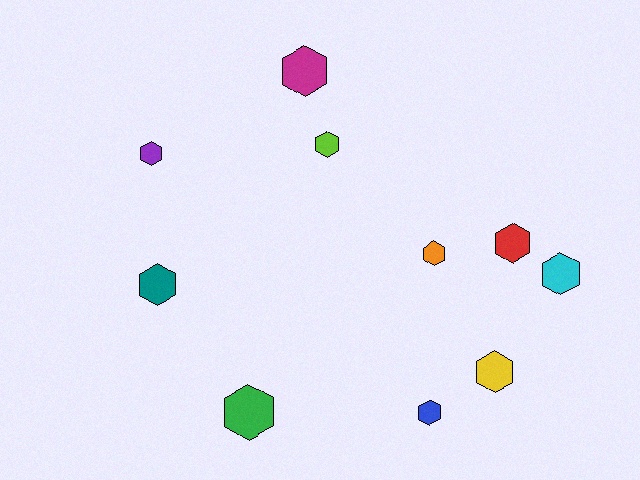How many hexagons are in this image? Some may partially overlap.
There are 10 hexagons.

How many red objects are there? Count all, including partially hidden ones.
There is 1 red object.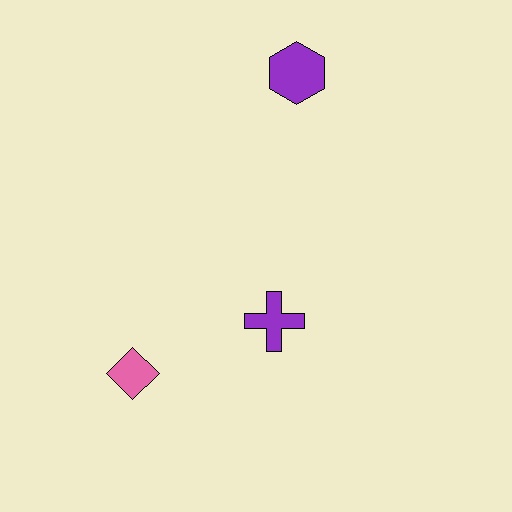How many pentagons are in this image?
There are no pentagons.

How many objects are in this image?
There are 3 objects.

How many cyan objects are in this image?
There are no cyan objects.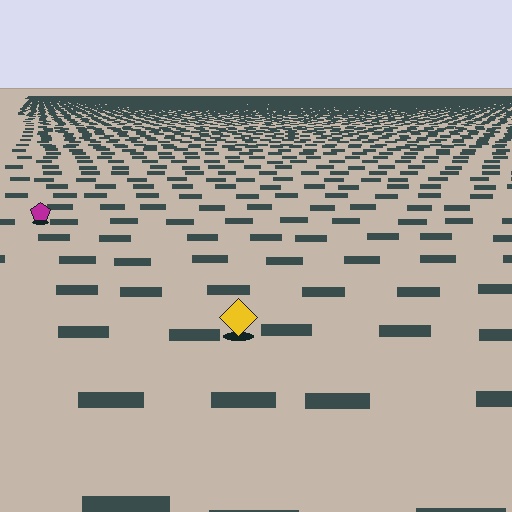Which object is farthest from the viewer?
The magenta pentagon is farthest from the viewer. It appears smaller and the ground texture around it is denser.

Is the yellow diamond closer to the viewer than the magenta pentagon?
Yes. The yellow diamond is closer — you can tell from the texture gradient: the ground texture is coarser near it.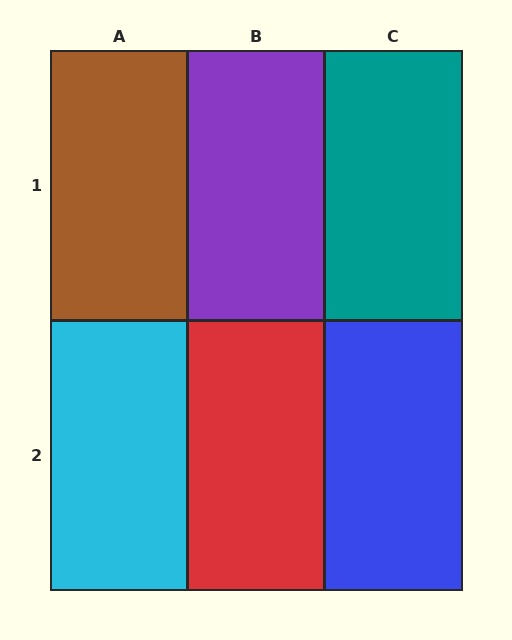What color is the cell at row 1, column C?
Teal.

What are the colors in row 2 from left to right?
Cyan, red, blue.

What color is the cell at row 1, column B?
Purple.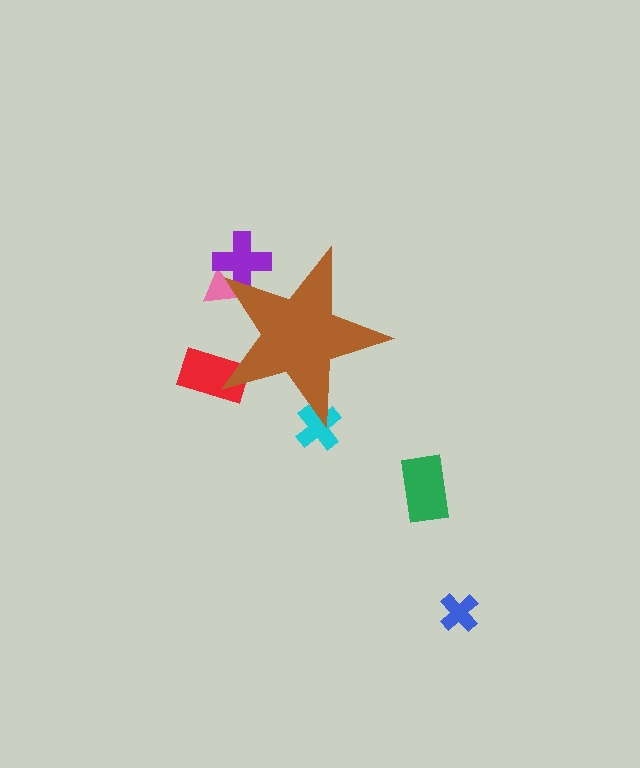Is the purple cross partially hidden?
Yes, the purple cross is partially hidden behind the brown star.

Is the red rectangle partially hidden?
Yes, the red rectangle is partially hidden behind the brown star.